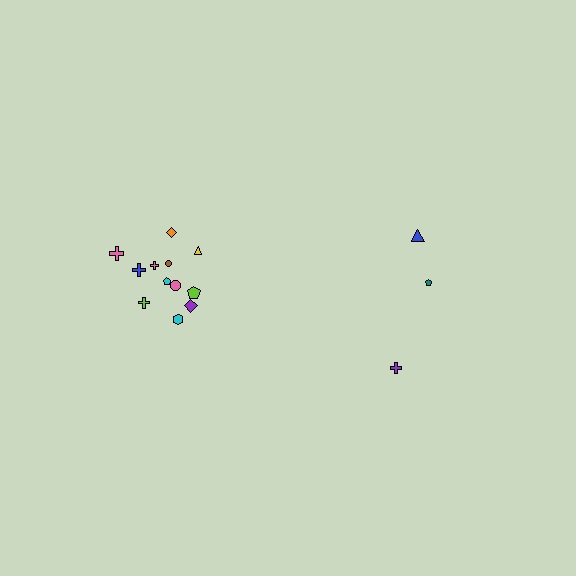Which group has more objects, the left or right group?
The left group.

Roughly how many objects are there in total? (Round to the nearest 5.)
Roughly 15 objects in total.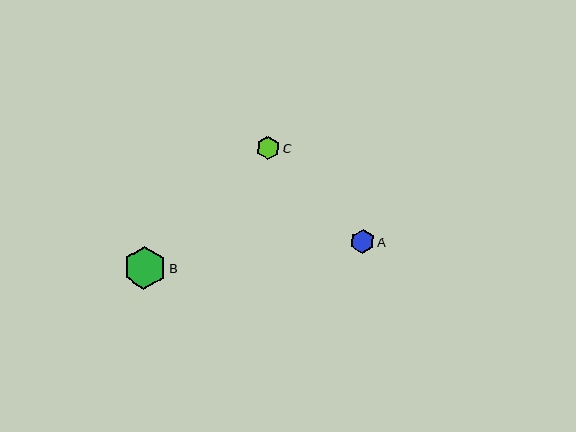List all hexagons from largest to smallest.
From largest to smallest: B, A, C.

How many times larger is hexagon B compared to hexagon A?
Hexagon B is approximately 1.8 times the size of hexagon A.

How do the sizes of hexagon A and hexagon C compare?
Hexagon A and hexagon C are approximately the same size.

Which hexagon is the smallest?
Hexagon C is the smallest with a size of approximately 23 pixels.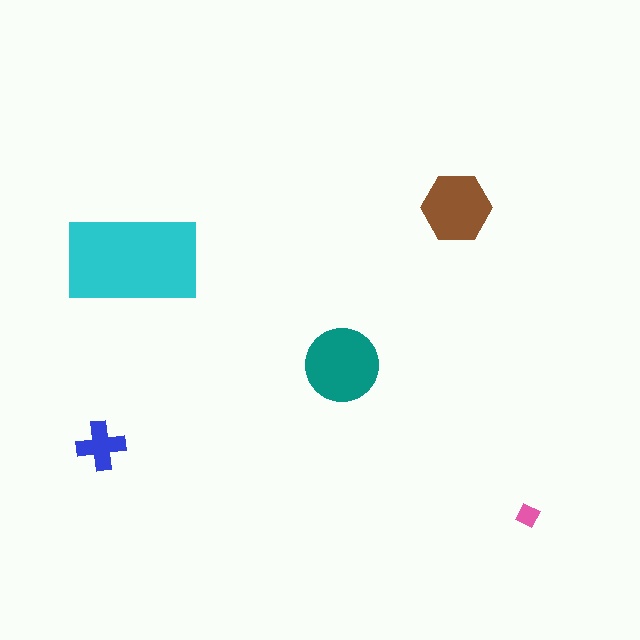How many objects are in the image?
There are 5 objects in the image.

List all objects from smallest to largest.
The pink diamond, the blue cross, the brown hexagon, the teal circle, the cyan rectangle.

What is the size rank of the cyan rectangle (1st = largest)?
1st.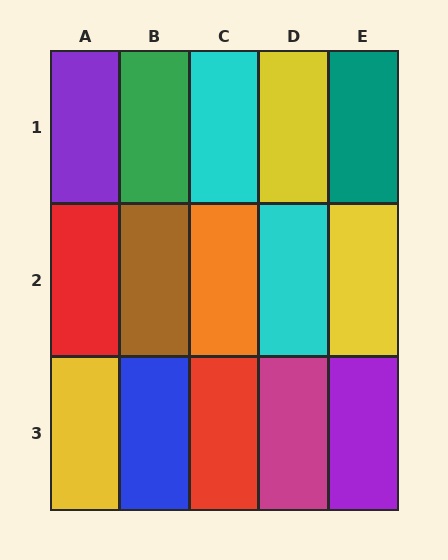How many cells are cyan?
2 cells are cyan.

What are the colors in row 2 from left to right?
Red, brown, orange, cyan, yellow.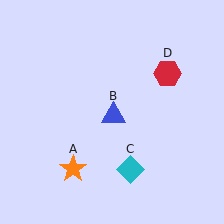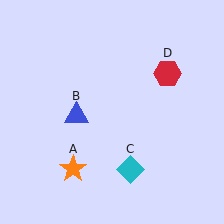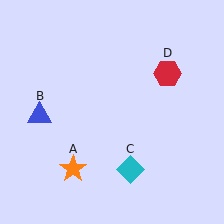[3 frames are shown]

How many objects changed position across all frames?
1 object changed position: blue triangle (object B).